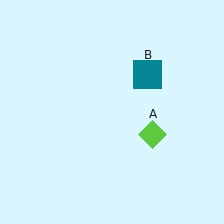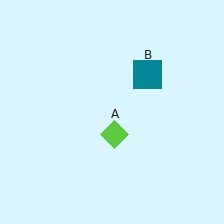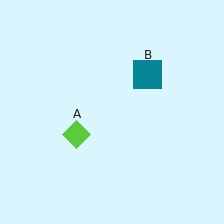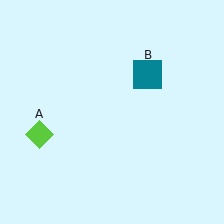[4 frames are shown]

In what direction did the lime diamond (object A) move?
The lime diamond (object A) moved left.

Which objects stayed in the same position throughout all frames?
Teal square (object B) remained stationary.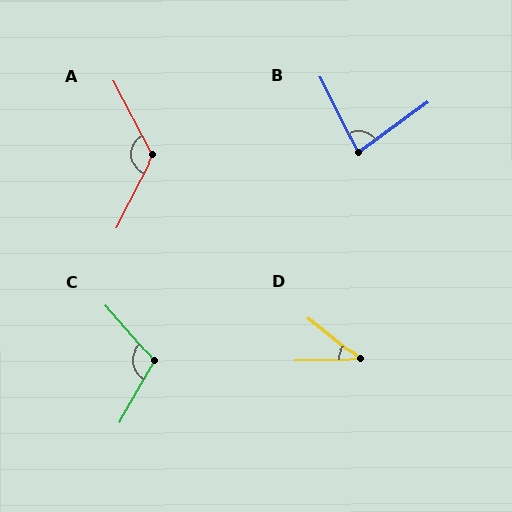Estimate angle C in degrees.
Approximately 109 degrees.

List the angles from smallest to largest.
D (40°), B (80°), C (109°), A (125°).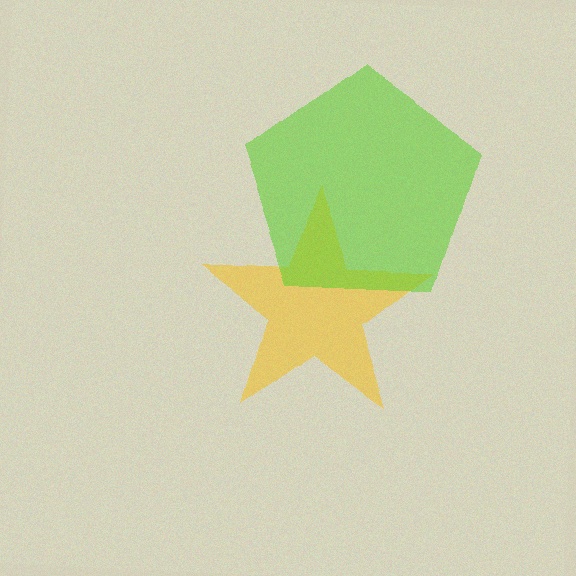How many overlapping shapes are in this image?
There are 2 overlapping shapes in the image.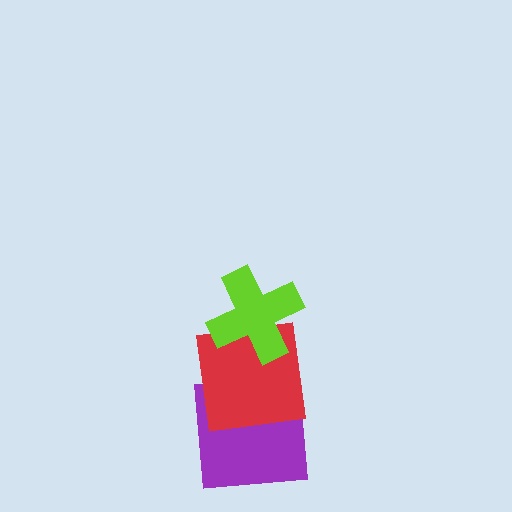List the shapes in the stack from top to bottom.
From top to bottom: the lime cross, the red square, the purple square.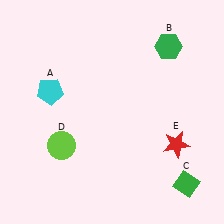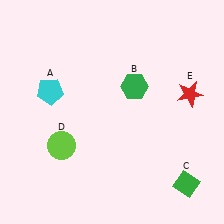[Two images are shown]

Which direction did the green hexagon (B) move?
The green hexagon (B) moved down.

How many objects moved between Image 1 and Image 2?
2 objects moved between the two images.